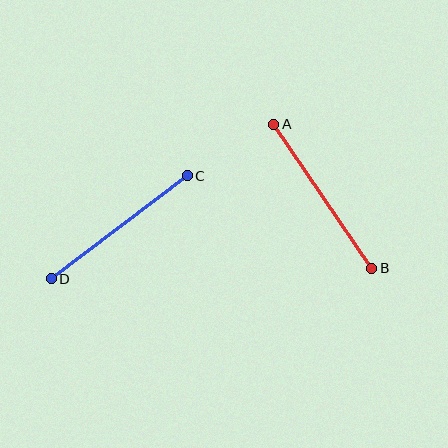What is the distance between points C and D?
The distance is approximately 170 pixels.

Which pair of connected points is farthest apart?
Points A and B are farthest apart.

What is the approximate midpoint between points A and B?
The midpoint is at approximately (323, 196) pixels.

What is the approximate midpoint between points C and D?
The midpoint is at approximately (119, 227) pixels.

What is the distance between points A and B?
The distance is approximately 174 pixels.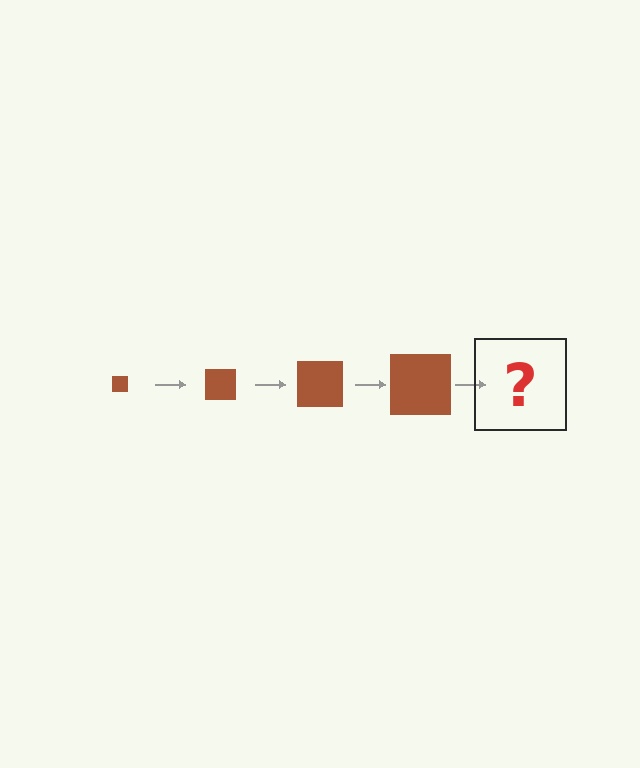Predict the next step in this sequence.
The next step is a brown square, larger than the previous one.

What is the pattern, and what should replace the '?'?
The pattern is that the square gets progressively larger each step. The '?' should be a brown square, larger than the previous one.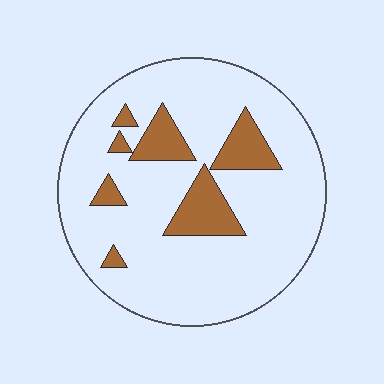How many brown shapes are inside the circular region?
7.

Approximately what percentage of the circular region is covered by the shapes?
Approximately 15%.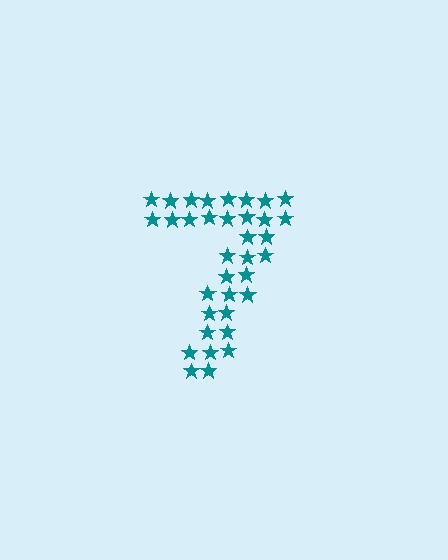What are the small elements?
The small elements are stars.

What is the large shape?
The large shape is the digit 7.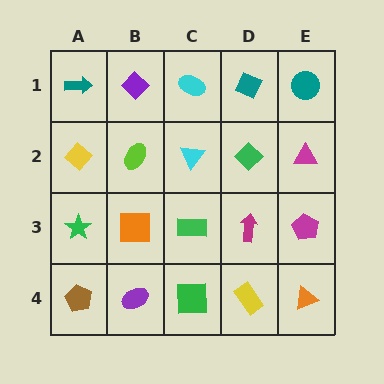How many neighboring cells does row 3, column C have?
4.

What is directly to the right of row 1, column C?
A teal diamond.